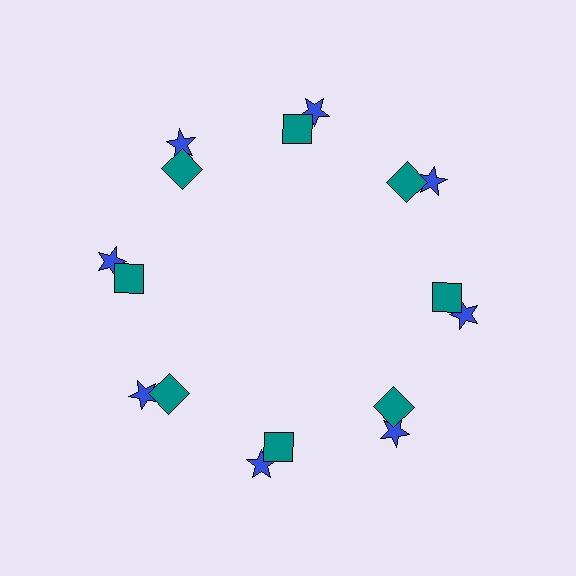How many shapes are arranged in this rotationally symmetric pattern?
There are 16 shapes, arranged in 8 groups of 2.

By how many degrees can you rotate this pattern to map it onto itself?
The pattern maps onto itself every 45 degrees of rotation.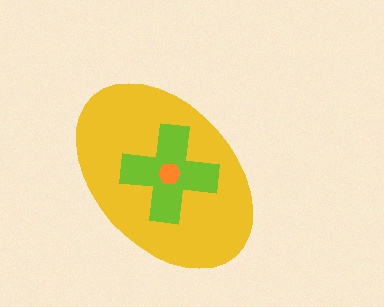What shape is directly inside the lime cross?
The orange hexagon.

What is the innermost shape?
The orange hexagon.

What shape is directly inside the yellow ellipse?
The lime cross.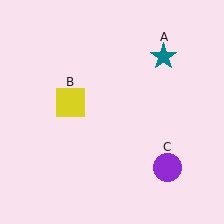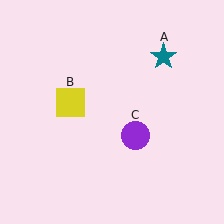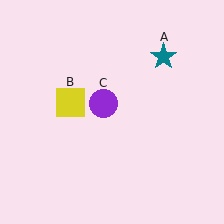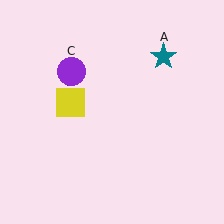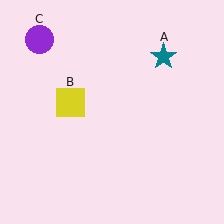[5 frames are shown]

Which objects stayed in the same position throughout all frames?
Teal star (object A) and yellow square (object B) remained stationary.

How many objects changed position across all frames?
1 object changed position: purple circle (object C).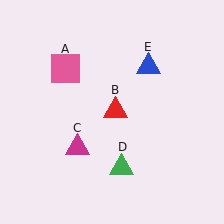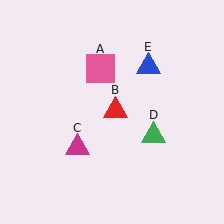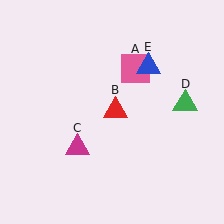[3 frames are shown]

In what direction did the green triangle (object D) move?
The green triangle (object D) moved up and to the right.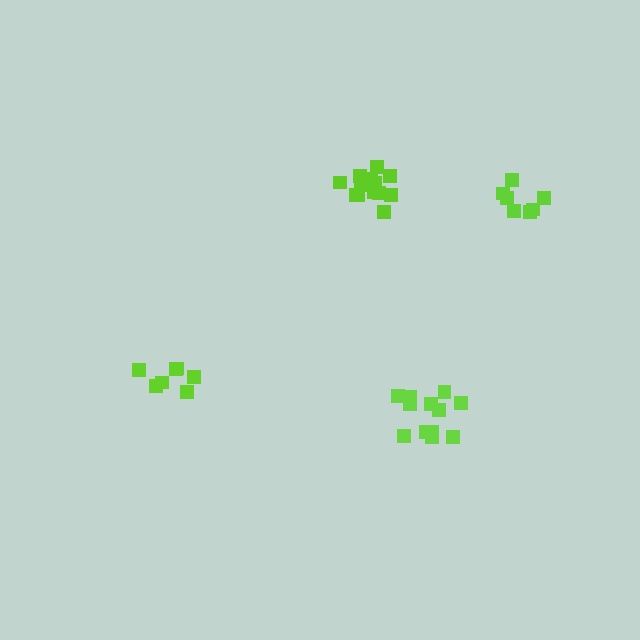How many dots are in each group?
Group 1: 7 dots, Group 2: 13 dots, Group 3: 7 dots, Group 4: 12 dots (39 total).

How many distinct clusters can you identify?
There are 4 distinct clusters.